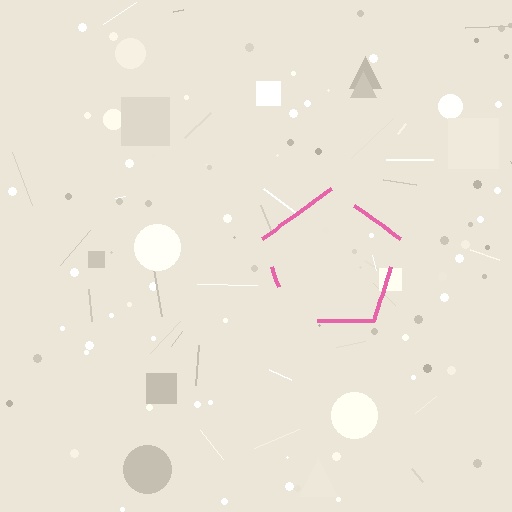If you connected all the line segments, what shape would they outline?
They would outline a pentagon.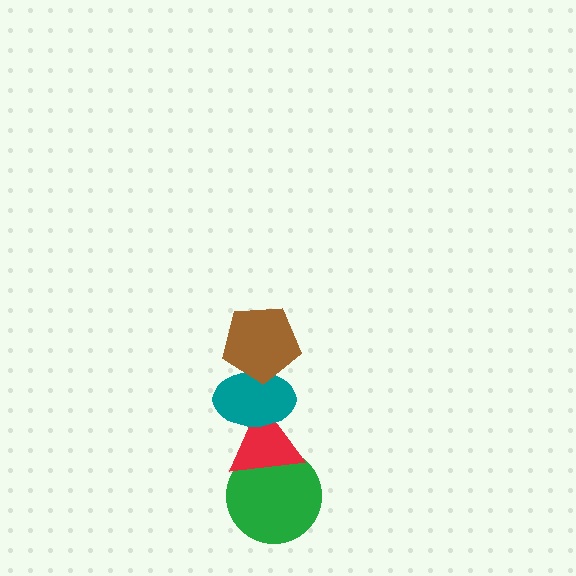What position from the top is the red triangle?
The red triangle is 3rd from the top.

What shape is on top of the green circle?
The red triangle is on top of the green circle.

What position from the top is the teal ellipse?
The teal ellipse is 2nd from the top.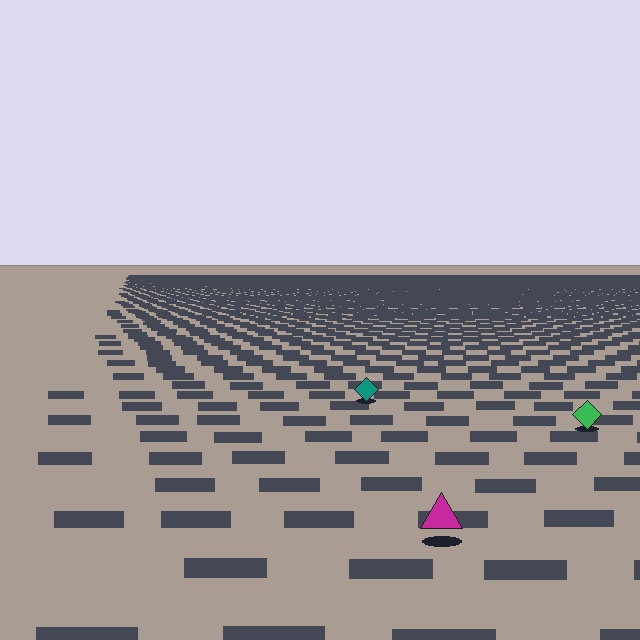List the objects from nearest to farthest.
From nearest to farthest: the magenta triangle, the green diamond, the teal diamond.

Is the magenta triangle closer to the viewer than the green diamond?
Yes. The magenta triangle is closer — you can tell from the texture gradient: the ground texture is coarser near it.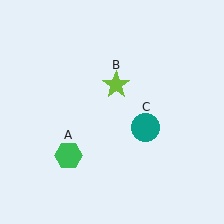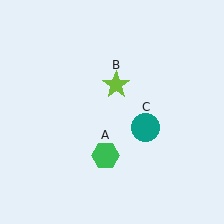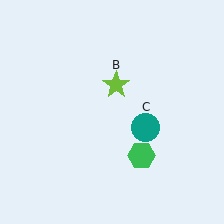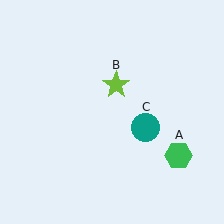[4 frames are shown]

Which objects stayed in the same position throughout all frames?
Lime star (object B) and teal circle (object C) remained stationary.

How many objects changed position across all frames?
1 object changed position: green hexagon (object A).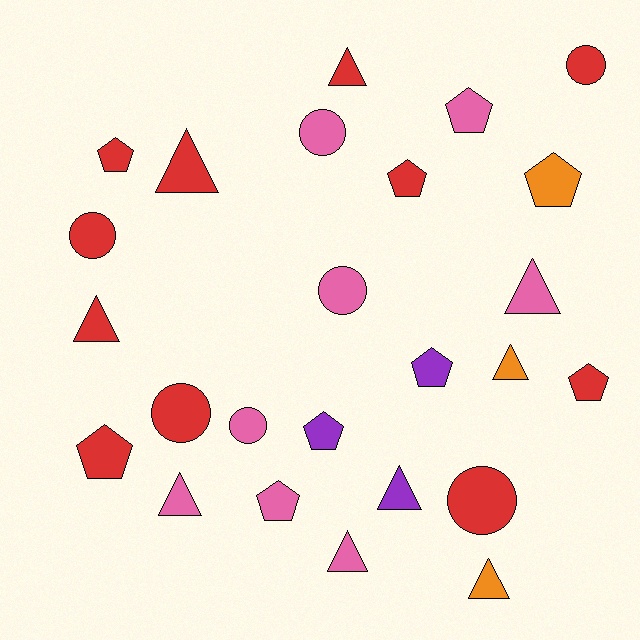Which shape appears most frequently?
Pentagon, with 9 objects.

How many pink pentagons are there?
There are 2 pink pentagons.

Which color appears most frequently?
Red, with 11 objects.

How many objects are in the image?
There are 25 objects.